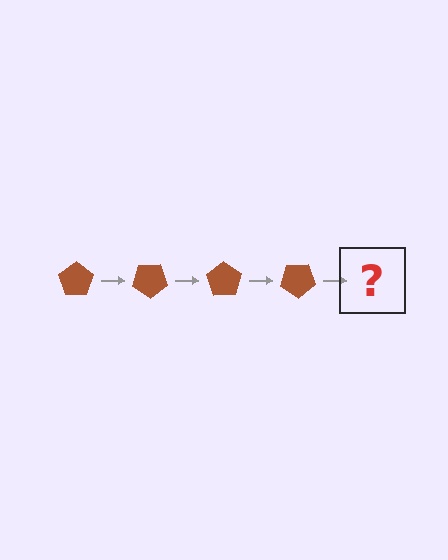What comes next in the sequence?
The next element should be a brown pentagon rotated 140 degrees.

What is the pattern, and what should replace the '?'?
The pattern is that the pentagon rotates 35 degrees each step. The '?' should be a brown pentagon rotated 140 degrees.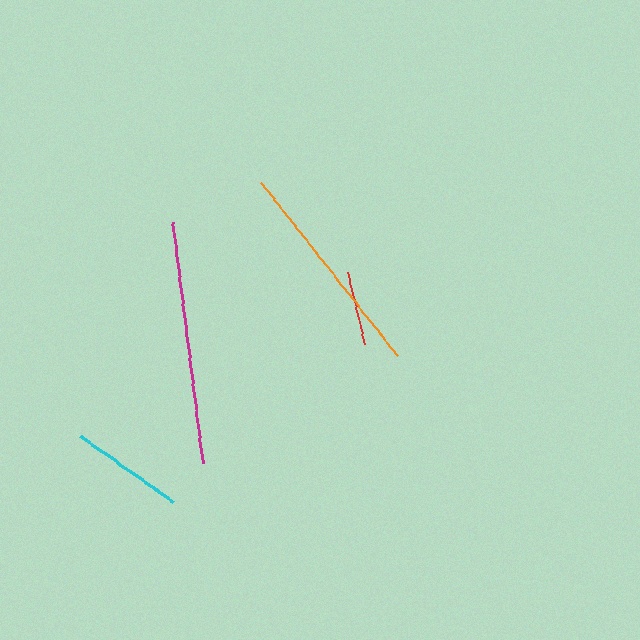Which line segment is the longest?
The magenta line is the longest at approximately 242 pixels.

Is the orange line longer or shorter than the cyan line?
The orange line is longer than the cyan line.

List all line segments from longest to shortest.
From longest to shortest: magenta, orange, cyan, red.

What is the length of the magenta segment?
The magenta segment is approximately 242 pixels long.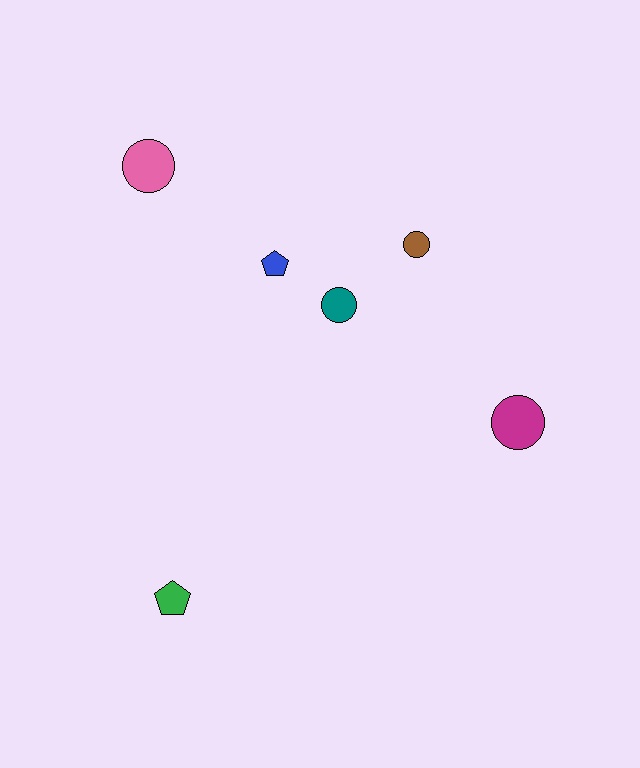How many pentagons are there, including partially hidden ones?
There are 2 pentagons.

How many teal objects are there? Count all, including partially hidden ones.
There is 1 teal object.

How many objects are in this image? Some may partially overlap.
There are 6 objects.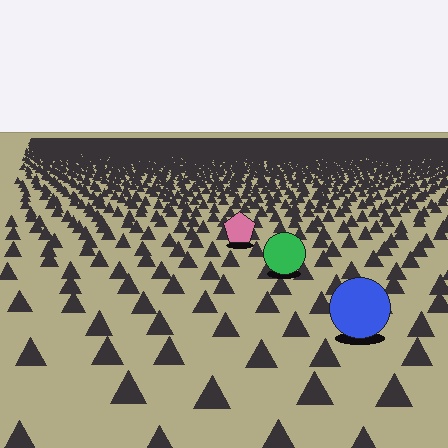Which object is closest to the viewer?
The blue circle is closest. The texture marks near it are larger and more spread out.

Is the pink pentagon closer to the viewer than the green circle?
No. The green circle is closer — you can tell from the texture gradient: the ground texture is coarser near it.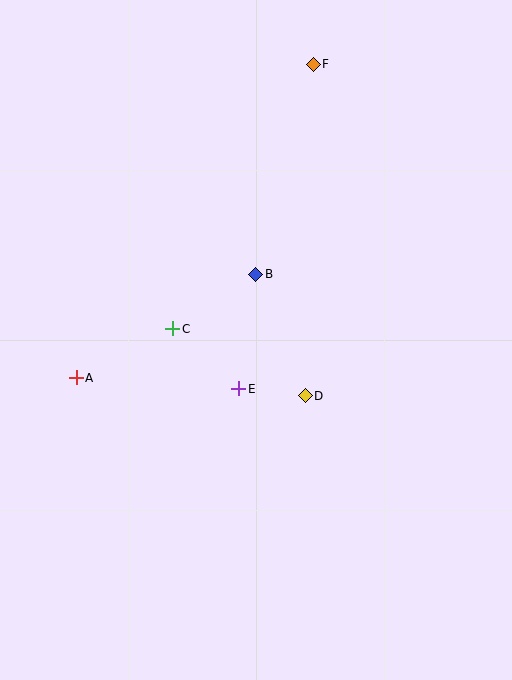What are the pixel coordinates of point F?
Point F is at (313, 64).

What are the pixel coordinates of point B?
Point B is at (256, 274).